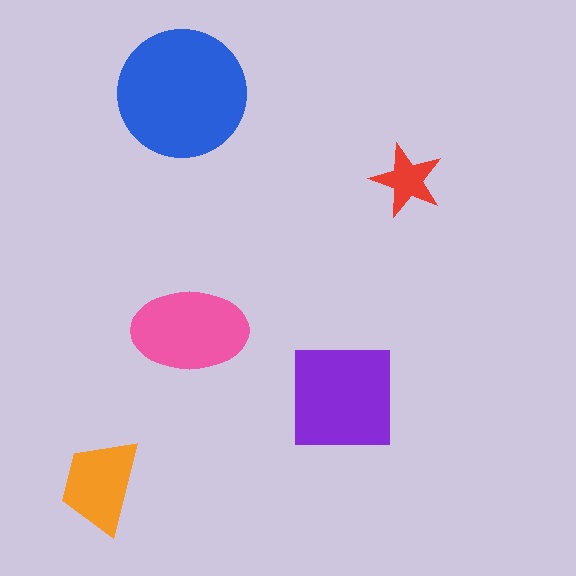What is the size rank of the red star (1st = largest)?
5th.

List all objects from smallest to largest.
The red star, the orange trapezoid, the pink ellipse, the purple square, the blue circle.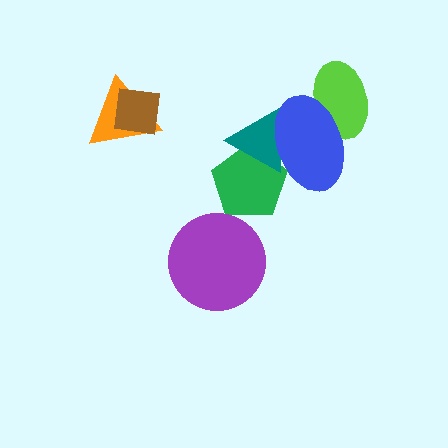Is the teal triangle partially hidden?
Yes, it is partially covered by another shape.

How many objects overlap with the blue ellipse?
3 objects overlap with the blue ellipse.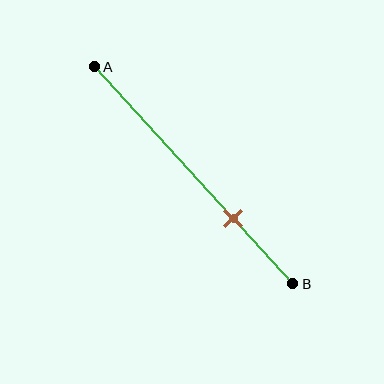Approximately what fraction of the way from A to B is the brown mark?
The brown mark is approximately 70% of the way from A to B.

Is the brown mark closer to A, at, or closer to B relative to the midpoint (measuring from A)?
The brown mark is closer to point B than the midpoint of segment AB.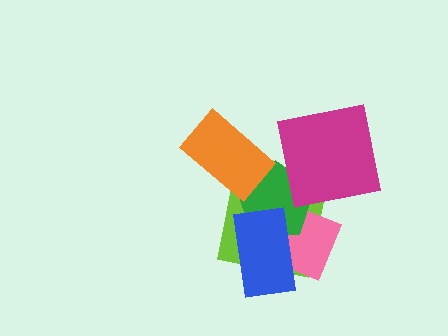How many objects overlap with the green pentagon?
5 objects overlap with the green pentagon.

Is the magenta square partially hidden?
No, no other shape covers it.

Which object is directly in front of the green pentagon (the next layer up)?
The orange rectangle is directly in front of the green pentagon.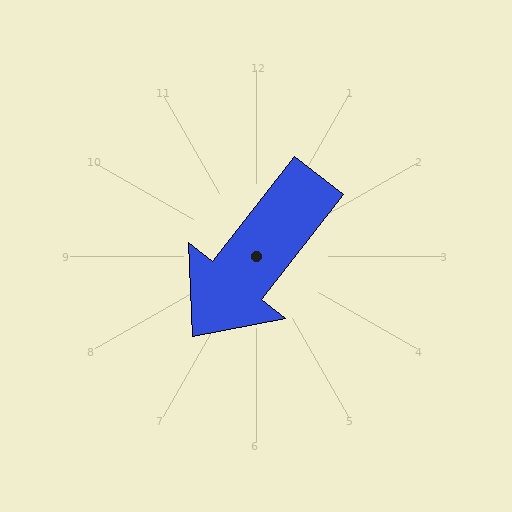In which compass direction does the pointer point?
Southwest.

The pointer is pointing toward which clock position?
Roughly 7 o'clock.